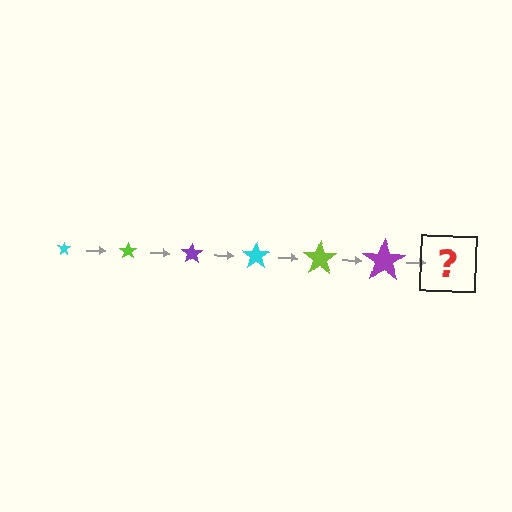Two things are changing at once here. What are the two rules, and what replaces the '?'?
The two rules are that the star grows larger each step and the color cycles through cyan, lime, and purple. The '?' should be a cyan star, larger than the previous one.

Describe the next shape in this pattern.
It should be a cyan star, larger than the previous one.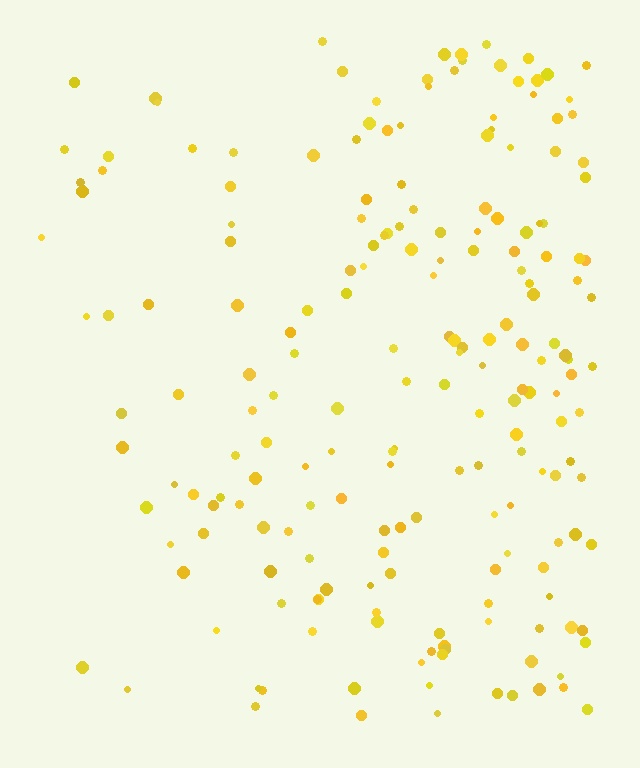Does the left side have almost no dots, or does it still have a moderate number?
Still a moderate number, just noticeably fewer than the right.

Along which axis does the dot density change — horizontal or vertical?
Horizontal.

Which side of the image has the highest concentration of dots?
The right.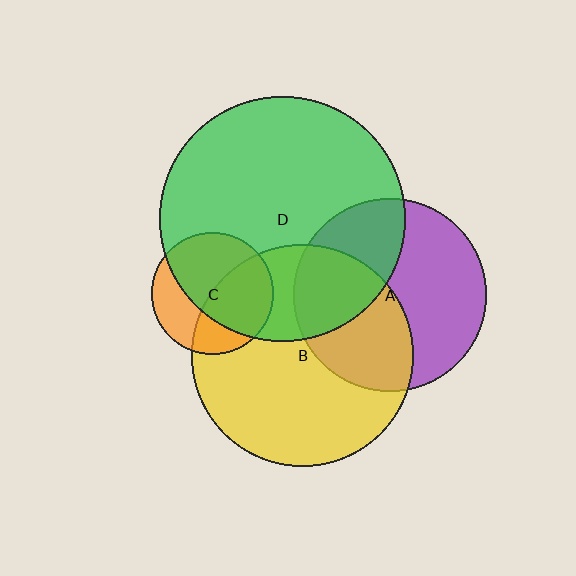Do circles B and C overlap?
Yes.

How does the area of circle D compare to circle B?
Approximately 1.2 times.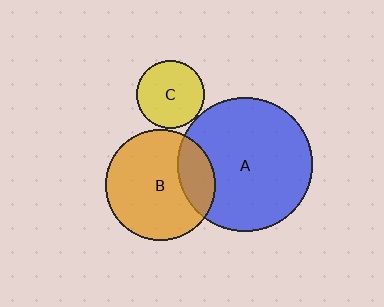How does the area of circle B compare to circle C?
Approximately 2.7 times.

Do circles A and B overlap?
Yes.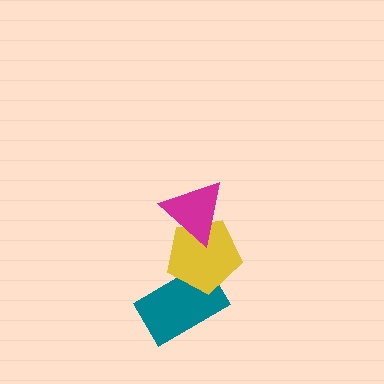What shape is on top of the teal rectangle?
The yellow pentagon is on top of the teal rectangle.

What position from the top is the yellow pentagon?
The yellow pentagon is 2nd from the top.